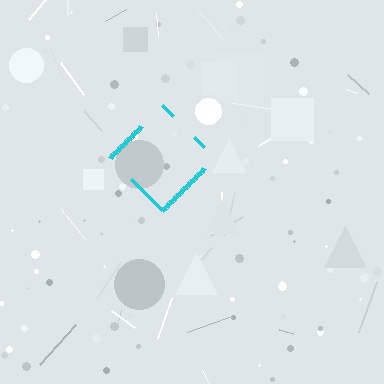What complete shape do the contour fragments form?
The contour fragments form a diamond.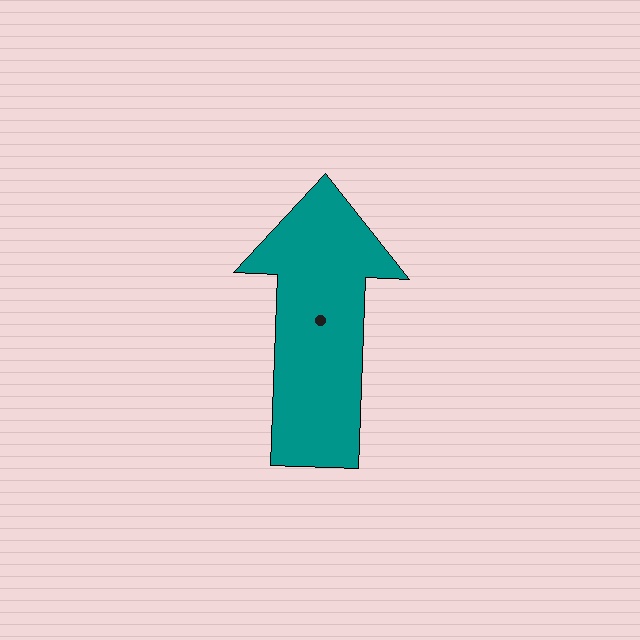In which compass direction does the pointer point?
North.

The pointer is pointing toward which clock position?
Roughly 12 o'clock.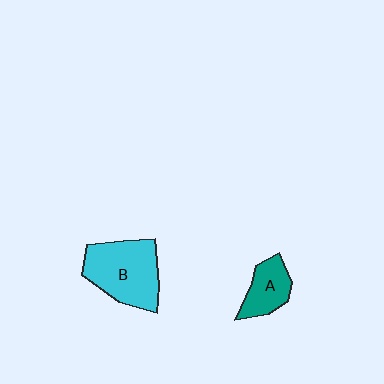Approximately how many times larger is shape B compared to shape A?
Approximately 1.9 times.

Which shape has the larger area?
Shape B (cyan).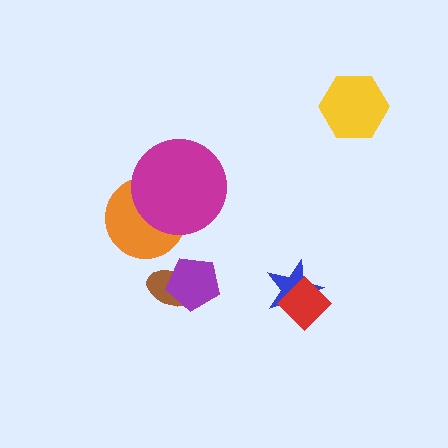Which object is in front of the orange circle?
The magenta circle is in front of the orange circle.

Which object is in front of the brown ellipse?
The purple pentagon is in front of the brown ellipse.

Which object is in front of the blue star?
The red diamond is in front of the blue star.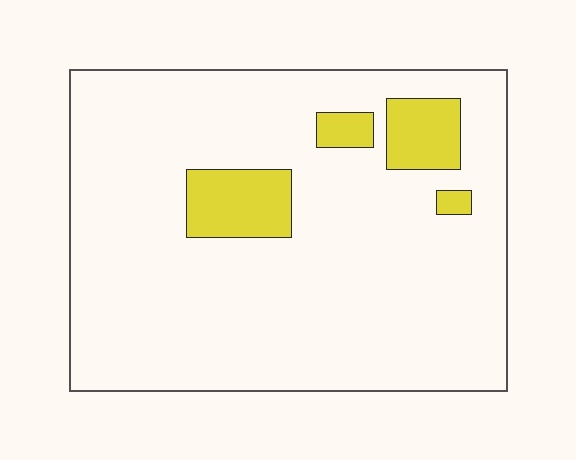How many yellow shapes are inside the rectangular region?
4.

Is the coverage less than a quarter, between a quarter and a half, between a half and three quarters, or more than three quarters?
Less than a quarter.